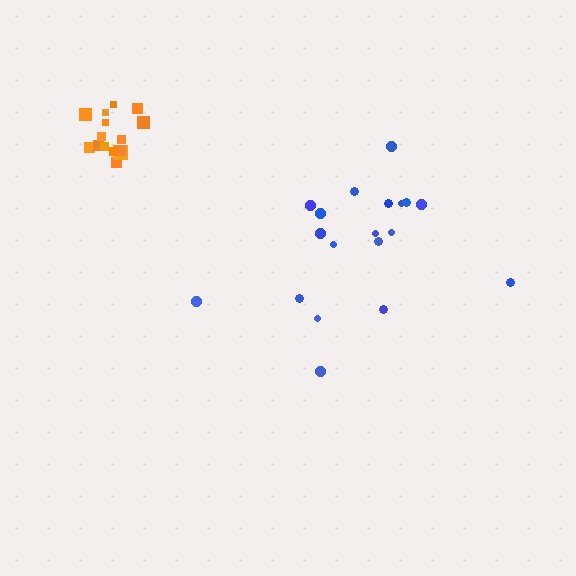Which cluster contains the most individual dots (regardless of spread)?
Blue (19).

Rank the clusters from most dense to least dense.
orange, blue.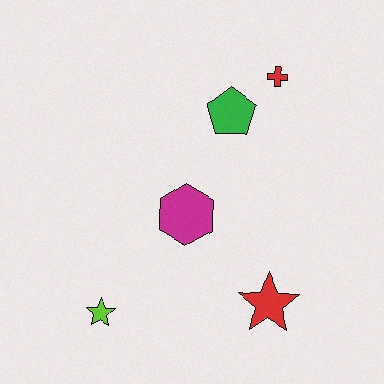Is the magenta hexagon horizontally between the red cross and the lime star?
Yes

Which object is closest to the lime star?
The magenta hexagon is closest to the lime star.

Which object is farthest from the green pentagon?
The lime star is farthest from the green pentagon.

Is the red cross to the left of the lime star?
No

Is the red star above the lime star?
Yes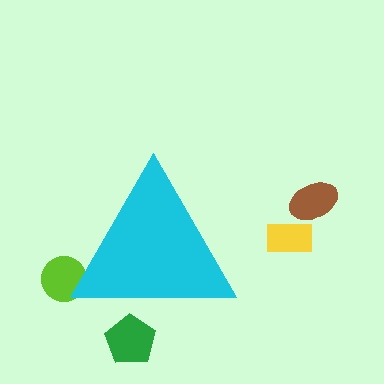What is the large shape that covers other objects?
A cyan triangle.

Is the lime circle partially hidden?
Yes, the lime circle is partially hidden behind the cyan triangle.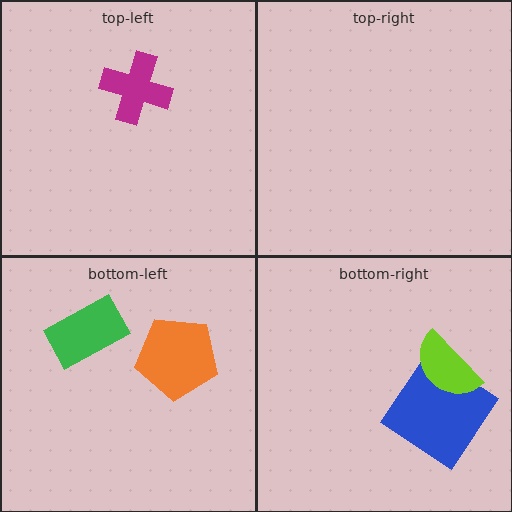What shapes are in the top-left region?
The magenta cross.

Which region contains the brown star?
The bottom-right region.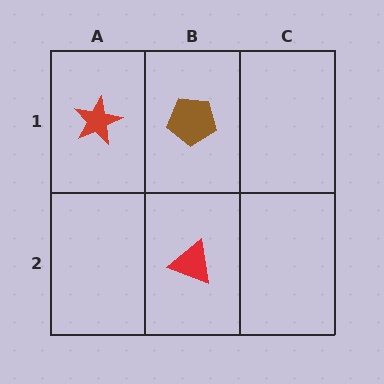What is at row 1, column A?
A red star.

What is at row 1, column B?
A brown pentagon.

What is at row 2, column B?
A red triangle.